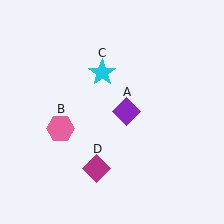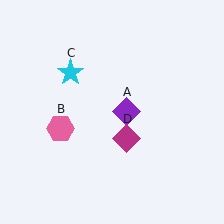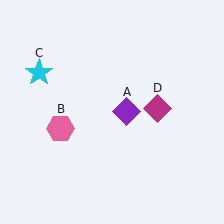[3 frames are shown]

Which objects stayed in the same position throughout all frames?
Purple diamond (object A) and pink hexagon (object B) remained stationary.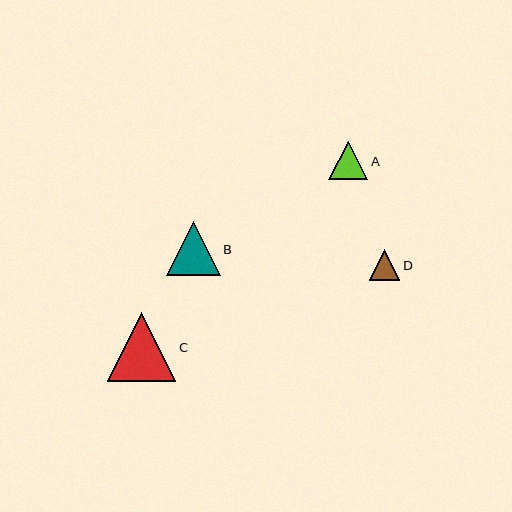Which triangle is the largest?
Triangle C is the largest with a size of approximately 69 pixels.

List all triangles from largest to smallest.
From largest to smallest: C, B, A, D.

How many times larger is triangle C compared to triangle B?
Triangle C is approximately 1.3 times the size of triangle B.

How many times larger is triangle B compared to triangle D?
Triangle B is approximately 1.7 times the size of triangle D.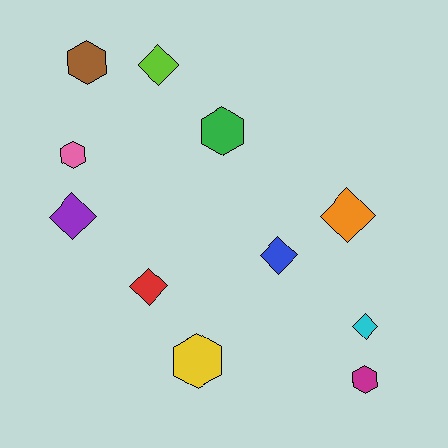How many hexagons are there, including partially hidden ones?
There are 5 hexagons.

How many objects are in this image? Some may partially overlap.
There are 11 objects.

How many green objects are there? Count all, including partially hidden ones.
There is 1 green object.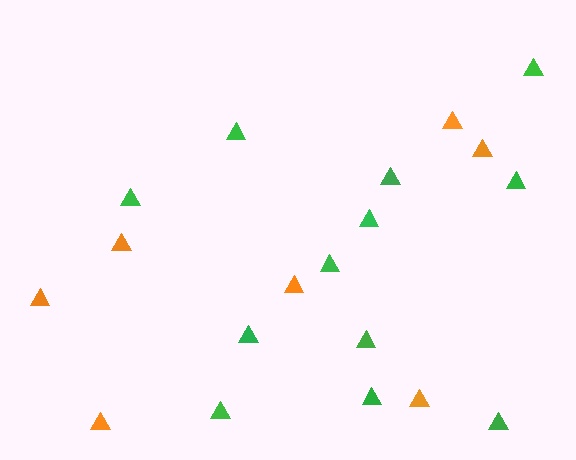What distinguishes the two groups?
There are 2 groups: one group of orange triangles (7) and one group of green triangles (12).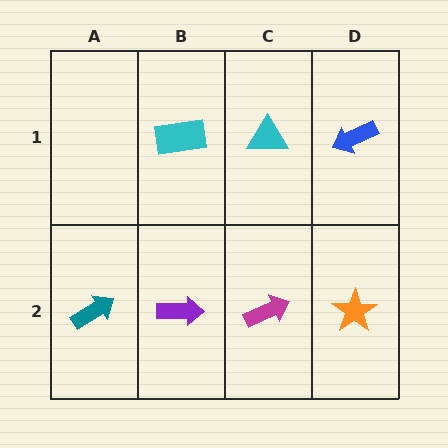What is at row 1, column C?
A cyan triangle.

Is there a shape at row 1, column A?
No, that cell is empty.